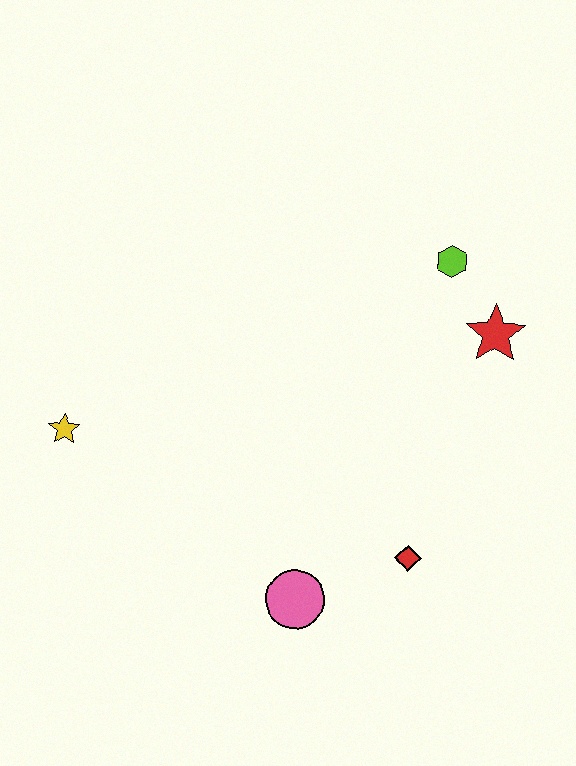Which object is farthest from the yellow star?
The red star is farthest from the yellow star.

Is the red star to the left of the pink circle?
No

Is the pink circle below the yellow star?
Yes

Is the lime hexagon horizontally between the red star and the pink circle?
Yes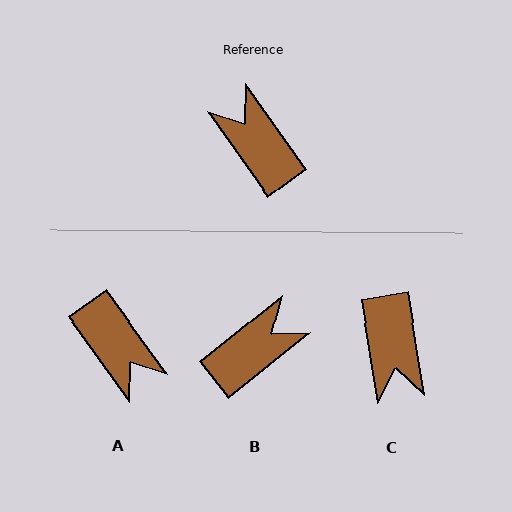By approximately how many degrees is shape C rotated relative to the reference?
Approximately 154 degrees counter-clockwise.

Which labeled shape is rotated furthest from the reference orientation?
A, about 179 degrees away.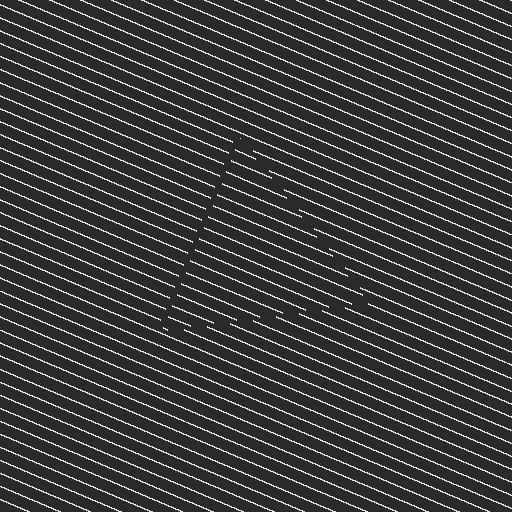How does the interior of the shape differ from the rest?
The interior of the shape contains the same grating, shifted by half a period — the contour is defined by the phase discontinuity where line-ends from the inner and outer gratings abut.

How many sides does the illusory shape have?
3 sides — the line-ends trace a triangle.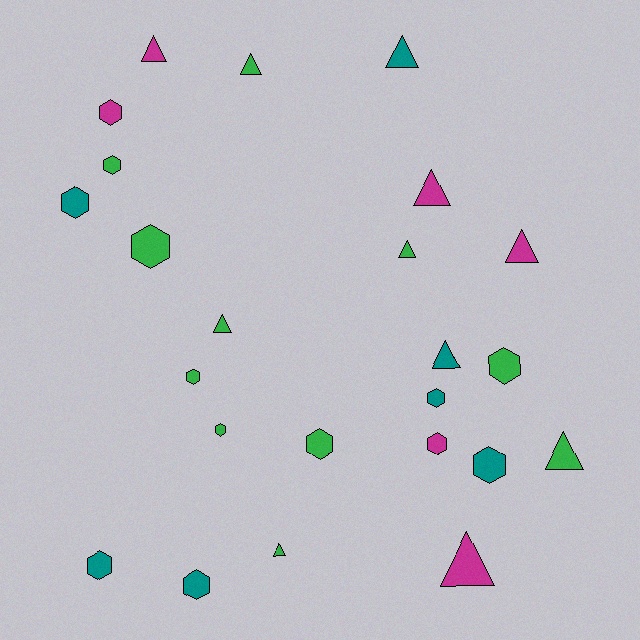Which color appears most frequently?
Green, with 11 objects.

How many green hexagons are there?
There are 6 green hexagons.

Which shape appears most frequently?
Hexagon, with 13 objects.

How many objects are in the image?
There are 24 objects.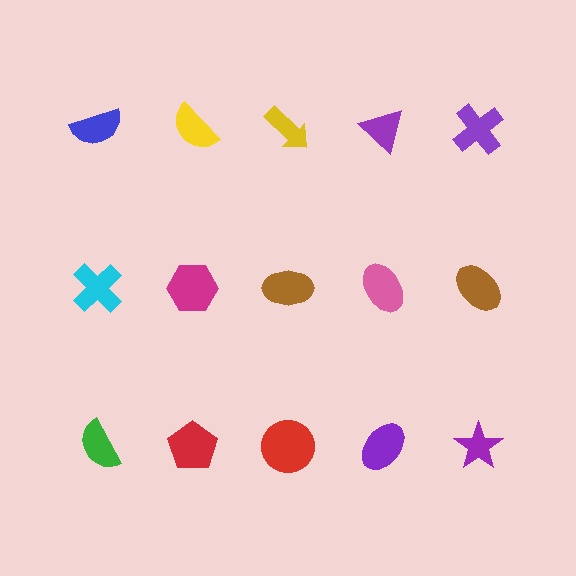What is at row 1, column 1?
A blue semicircle.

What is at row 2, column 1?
A cyan cross.